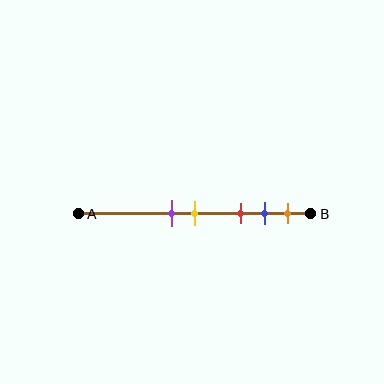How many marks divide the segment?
There are 5 marks dividing the segment.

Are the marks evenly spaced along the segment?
No, the marks are not evenly spaced.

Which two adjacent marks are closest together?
The purple and yellow marks are the closest adjacent pair.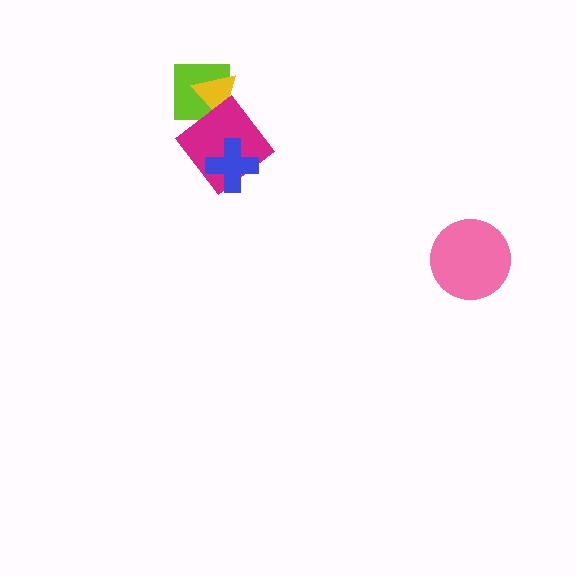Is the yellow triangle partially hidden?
Yes, it is partially covered by another shape.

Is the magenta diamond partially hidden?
Yes, it is partially covered by another shape.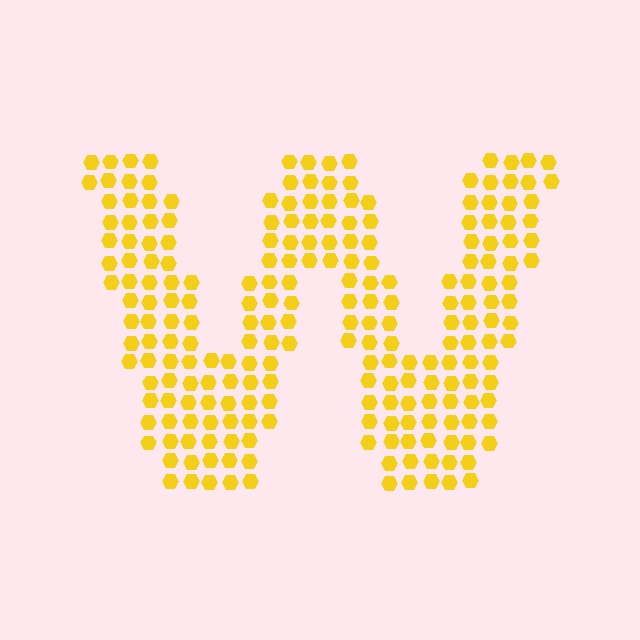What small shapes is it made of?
It is made of small hexagons.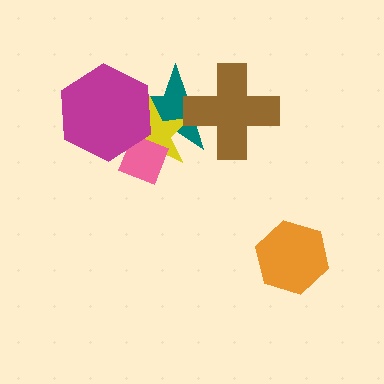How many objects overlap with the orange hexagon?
0 objects overlap with the orange hexagon.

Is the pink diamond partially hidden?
Yes, it is partially covered by another shape.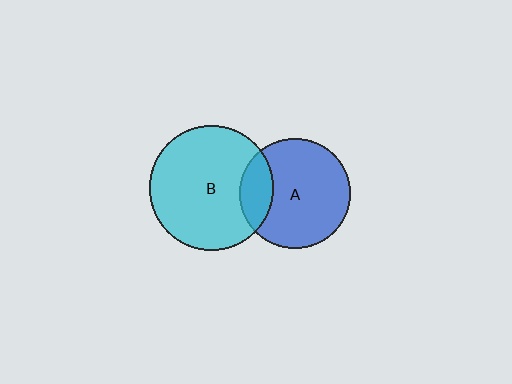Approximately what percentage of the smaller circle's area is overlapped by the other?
Approximately 20%.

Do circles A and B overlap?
Yes.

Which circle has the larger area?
Circle B (cyan).